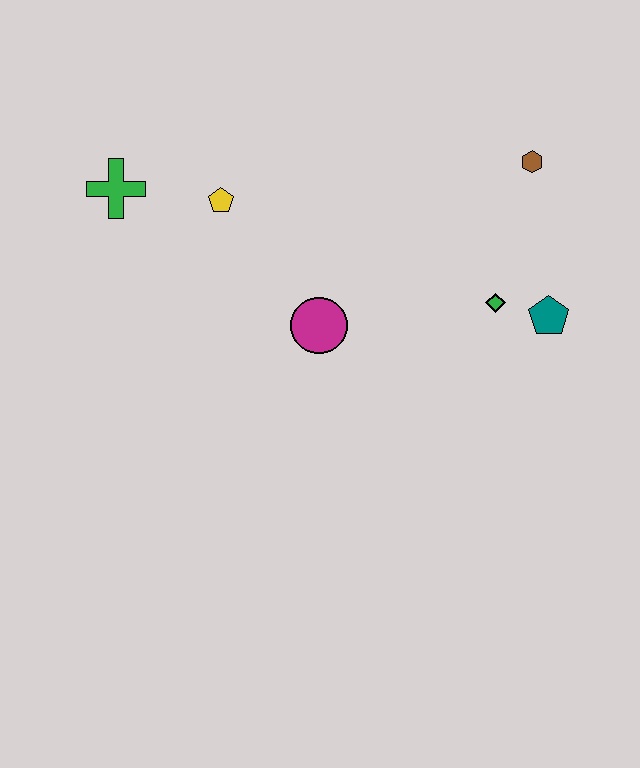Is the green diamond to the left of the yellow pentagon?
No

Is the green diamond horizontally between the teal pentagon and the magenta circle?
Yes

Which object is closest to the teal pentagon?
The green diamond is closest to the teal pentagon.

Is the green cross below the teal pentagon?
No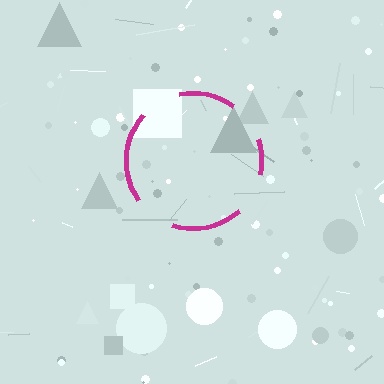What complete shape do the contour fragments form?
The contour fragments form a circle.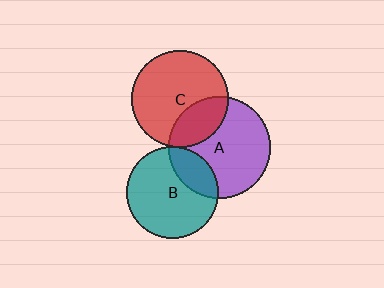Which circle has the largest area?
Circle A (purple).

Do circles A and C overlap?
Yes.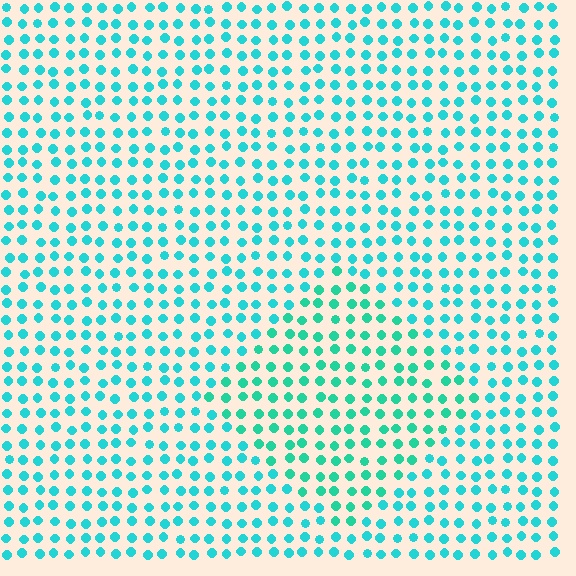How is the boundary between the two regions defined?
The boundary is defined purely by a slight shift in hue (about 19 degrees). Spacing, size, and orientation are identical on both sides.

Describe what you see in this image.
The image is filled with small cyan elements in a uniform arrangement. A diamond-shaped region is visible where the elements are tinted to a slightly different hue, forming a subtle color boundary.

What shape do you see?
I see a diamond.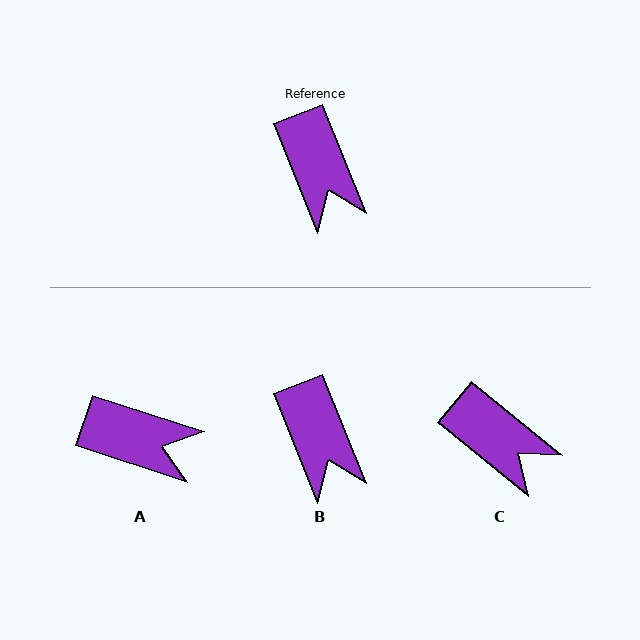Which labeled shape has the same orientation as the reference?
B.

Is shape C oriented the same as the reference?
No, it is off by about 29 degrees.